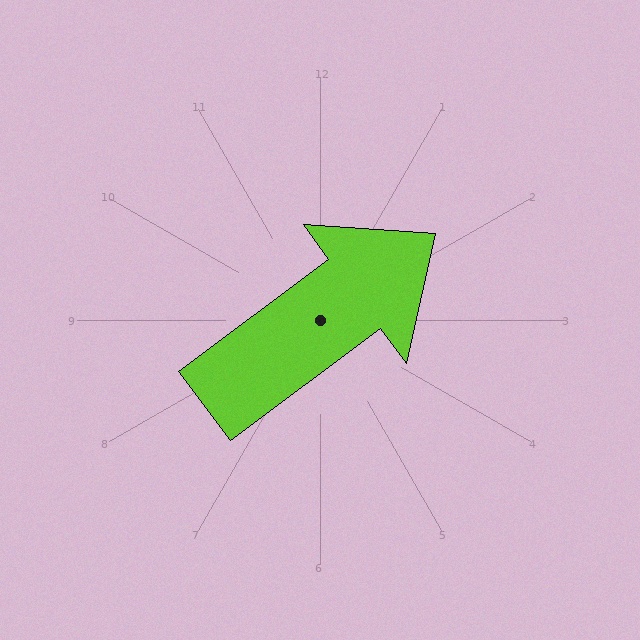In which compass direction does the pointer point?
Northeast.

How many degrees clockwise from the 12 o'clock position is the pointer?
Approximately 53 degrees.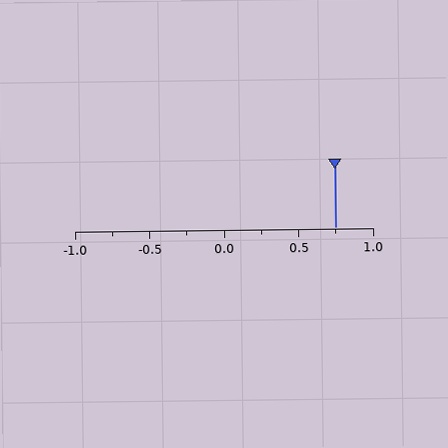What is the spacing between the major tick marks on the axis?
The major ticks are spaced 0.5 apart.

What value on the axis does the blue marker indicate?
The marker indicates approximately 0.75.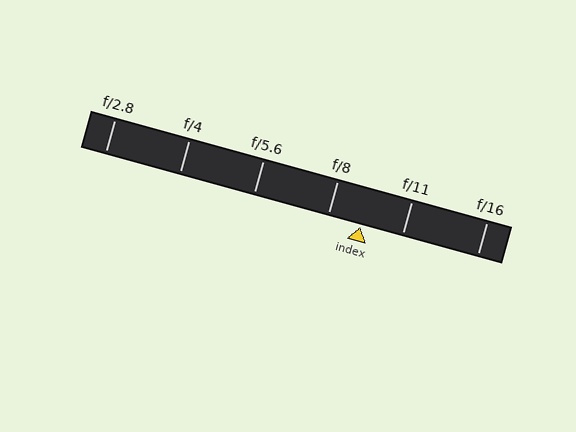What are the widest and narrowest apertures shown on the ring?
The widest aperture shown is f/2.8 and the narrowest is f/16.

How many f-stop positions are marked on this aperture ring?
There are 6 f-stop positions marked.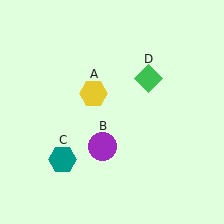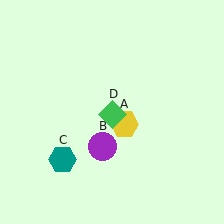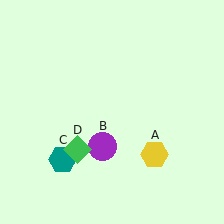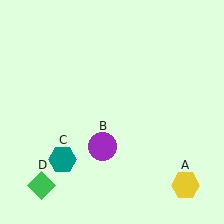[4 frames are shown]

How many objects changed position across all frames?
2 objects changed position: yellow hexagon (object A), green diamond (object D).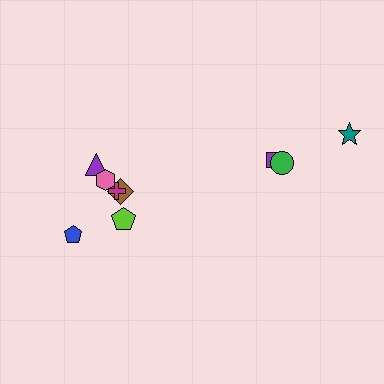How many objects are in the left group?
There are 6 objects.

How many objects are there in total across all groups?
There are 9 objects.